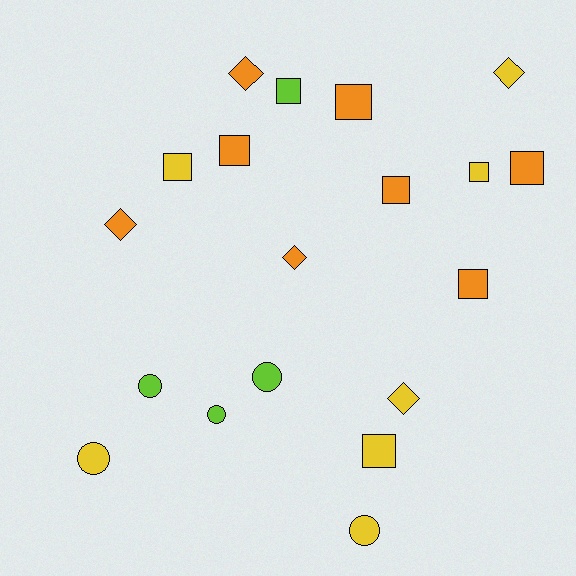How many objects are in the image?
There are 19 objects.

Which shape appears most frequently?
Square, with 9 objects.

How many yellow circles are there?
There are 2 yellow circles.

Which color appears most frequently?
Orange, with 8 objects.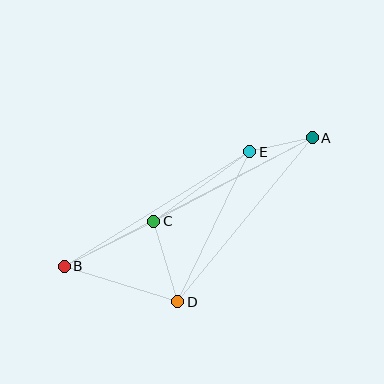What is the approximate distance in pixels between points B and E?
The distance between B and E is approximately 218 pixels.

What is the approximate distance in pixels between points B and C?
The distance between B and C is approximately 100 pixels.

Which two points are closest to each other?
Points A and E are closest to each other.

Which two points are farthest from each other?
Points A and B are farthest from each other.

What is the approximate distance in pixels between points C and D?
The distance between C and D is approximately 84 pixels.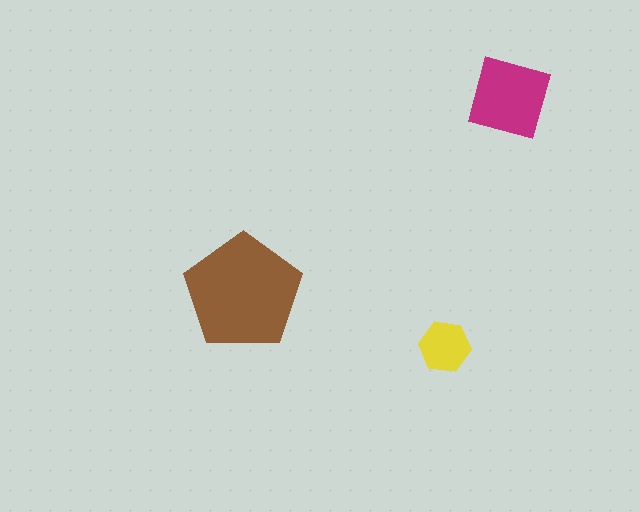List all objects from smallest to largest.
The yellow hexagon, the magenta square, the brown pentagon.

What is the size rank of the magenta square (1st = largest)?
2nd.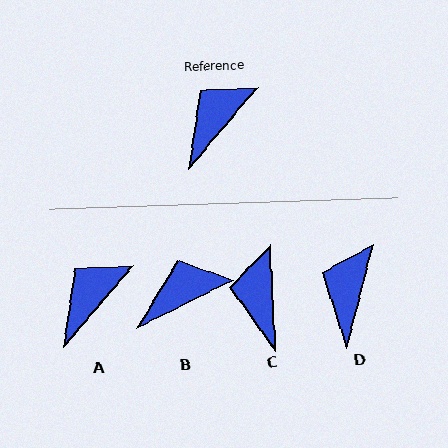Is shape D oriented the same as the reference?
No, it is off by about 26 degrees.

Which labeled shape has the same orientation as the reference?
A.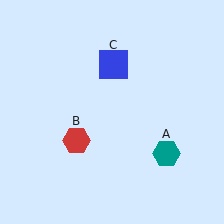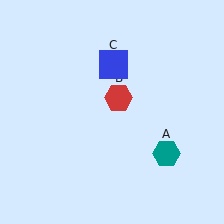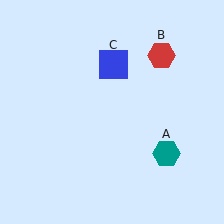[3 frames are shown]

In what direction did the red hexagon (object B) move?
The red hexagon (object B) moved up and to the right.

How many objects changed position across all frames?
1 object changed position: red hexagon (object B).